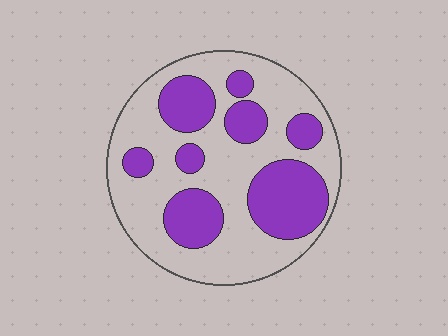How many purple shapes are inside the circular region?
8.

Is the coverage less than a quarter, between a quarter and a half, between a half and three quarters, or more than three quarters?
Between a quarter and a half.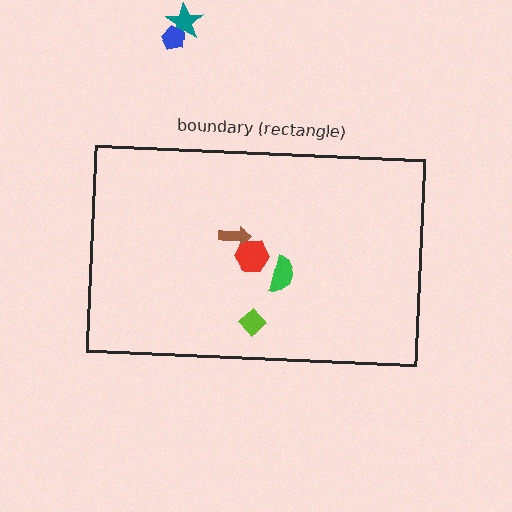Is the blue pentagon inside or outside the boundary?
Outside.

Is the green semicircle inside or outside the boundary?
Inside.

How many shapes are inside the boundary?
4 inside, 2 outside.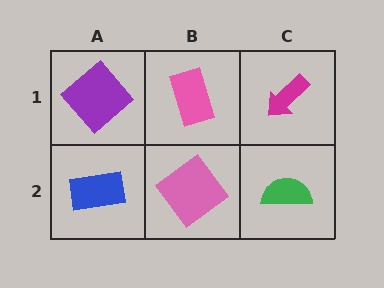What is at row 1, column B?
A pink rectangle.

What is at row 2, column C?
A green semicircle.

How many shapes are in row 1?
3 shapes.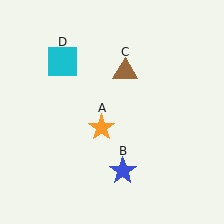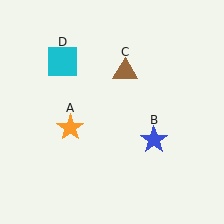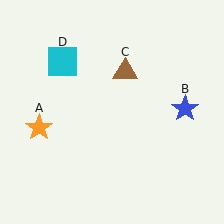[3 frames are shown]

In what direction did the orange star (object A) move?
The orange star (object A) moved left.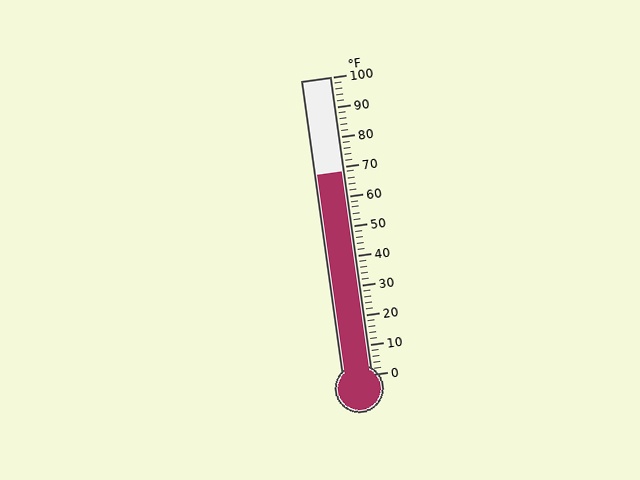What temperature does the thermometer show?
The thermometer shows approximately 68°F.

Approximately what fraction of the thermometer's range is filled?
The thermometer is filled to approximately 70% of its range.